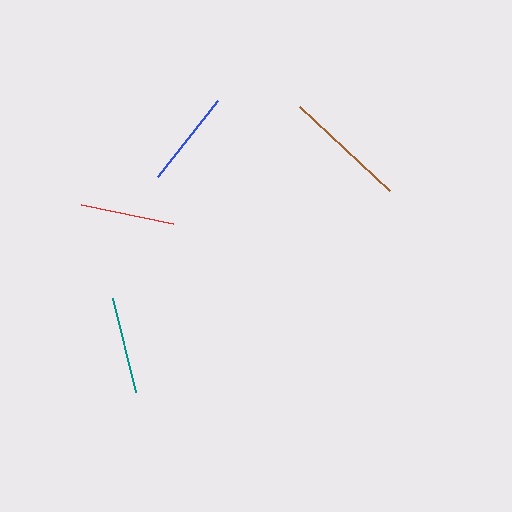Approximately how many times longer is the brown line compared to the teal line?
The brown line is approximately 1.3 times the length of the teal line.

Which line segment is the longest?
The brown line is the longest at approximately 123 pixels.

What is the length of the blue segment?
The blue segment is approximately 97 pixels long.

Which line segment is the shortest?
The red line is the shortest at approximately 93 pixels.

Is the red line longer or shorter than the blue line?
The blue line is longer than the red line.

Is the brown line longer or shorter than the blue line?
The brown line is longer than the blue line.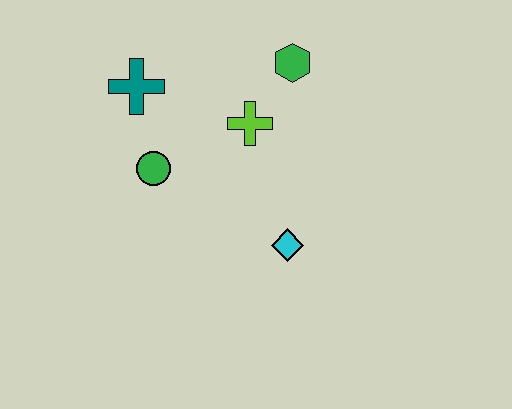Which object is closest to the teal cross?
The green circle is closest to the teal cross.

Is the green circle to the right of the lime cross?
No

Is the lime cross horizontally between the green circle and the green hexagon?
Yes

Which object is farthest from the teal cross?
The cyan diamond is farthest from the teal cross.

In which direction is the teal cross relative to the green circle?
The teal cross is above the green circle.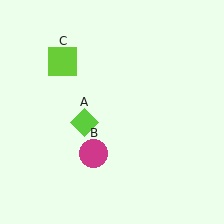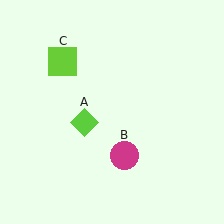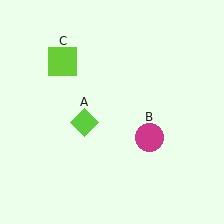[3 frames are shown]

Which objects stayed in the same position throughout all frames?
Lime diamond (object A) and lime square (object C) remained stationary.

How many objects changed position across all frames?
1 object changed position: magenta circle (object B).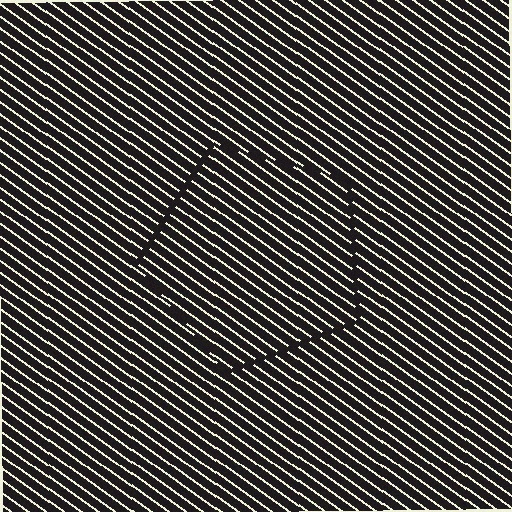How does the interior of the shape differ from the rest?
The interior of the shape contains the same grating, shifted by half a period — the contour is defined by the phase discontinuity where line-ends from the inner and outer gratings abut.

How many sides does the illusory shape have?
5 sides — the line-ends trace a pentagon.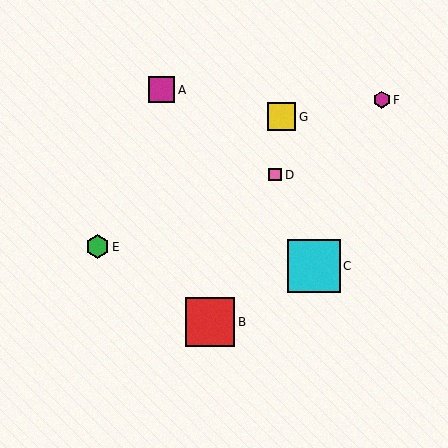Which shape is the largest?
The cyan square (labeled C) is the largest.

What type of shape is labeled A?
Shape A is a magenta square.